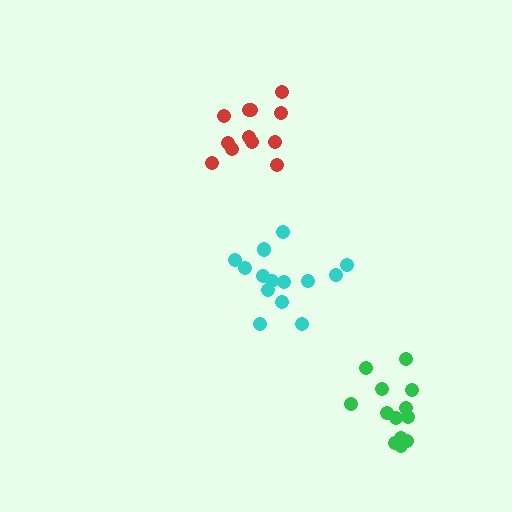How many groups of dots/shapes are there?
There are 3 groups.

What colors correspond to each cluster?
The clusters are colored: cyan, green, red.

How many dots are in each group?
Group 1: 14 dots, Group 2: 13 dots, Group 3: 12 dots (39 total).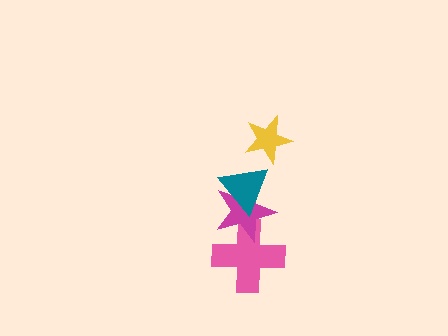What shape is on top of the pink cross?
The magenta star is on top of the pink cross.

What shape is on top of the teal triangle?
The yellow star is on top of the teal triangle.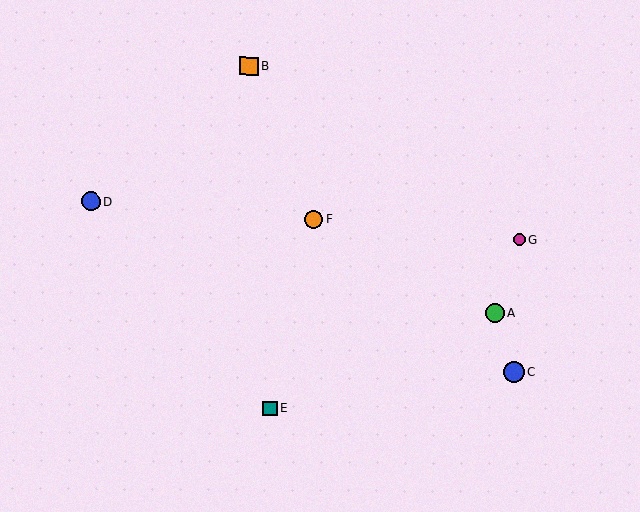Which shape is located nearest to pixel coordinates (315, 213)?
The orange circle (labeled F) at (314, 219) is nearest to that location.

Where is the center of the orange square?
The center of the orange square is at (249, 66).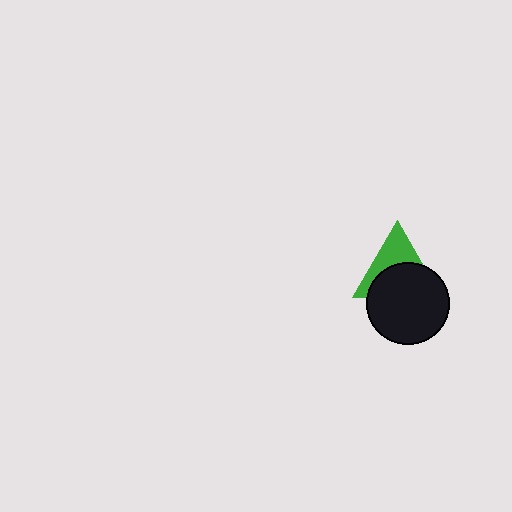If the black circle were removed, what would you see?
You would see the complete green triangle.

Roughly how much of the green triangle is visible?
A small part of it is visible (roughly 44%).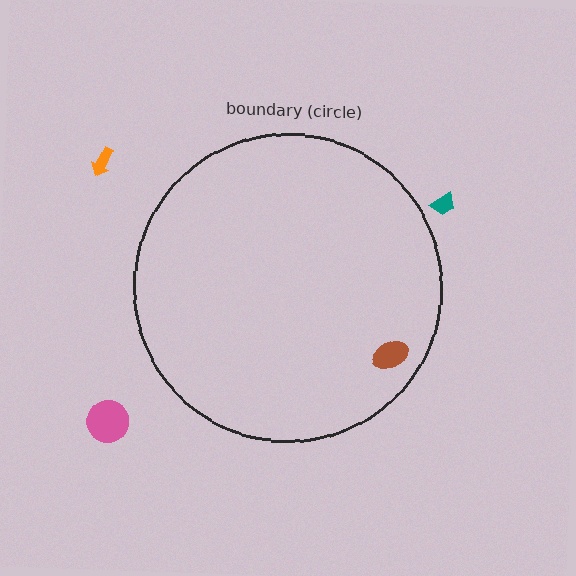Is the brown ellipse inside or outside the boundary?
Inside.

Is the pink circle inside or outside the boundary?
Outside.